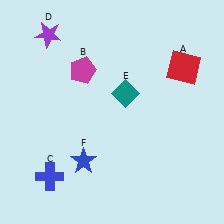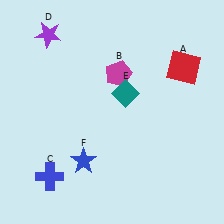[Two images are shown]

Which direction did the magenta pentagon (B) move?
The magenta pentagon (B) moved right.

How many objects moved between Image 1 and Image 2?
1 object moved between the two images.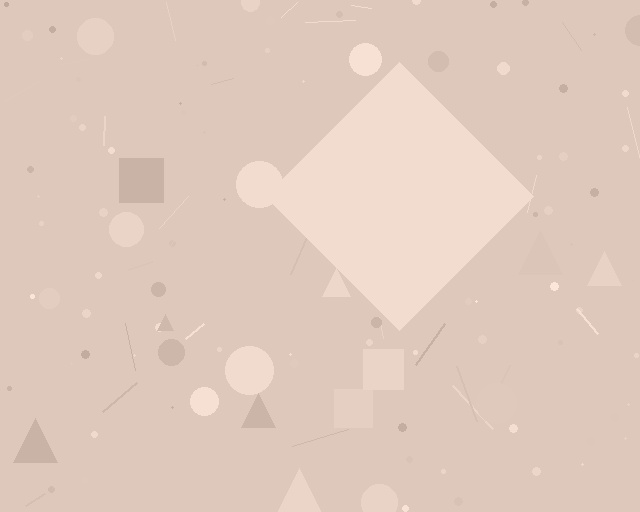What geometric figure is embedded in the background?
A diamond is embedded in the background.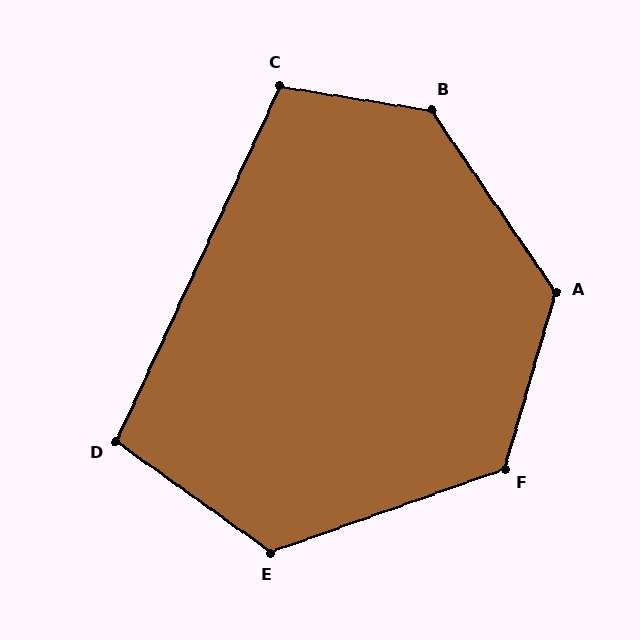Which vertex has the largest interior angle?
B, at approximately 133 degrees.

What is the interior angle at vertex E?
Approximately 125 degrees (obtuse).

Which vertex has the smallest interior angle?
D, at approximately 101 degrees.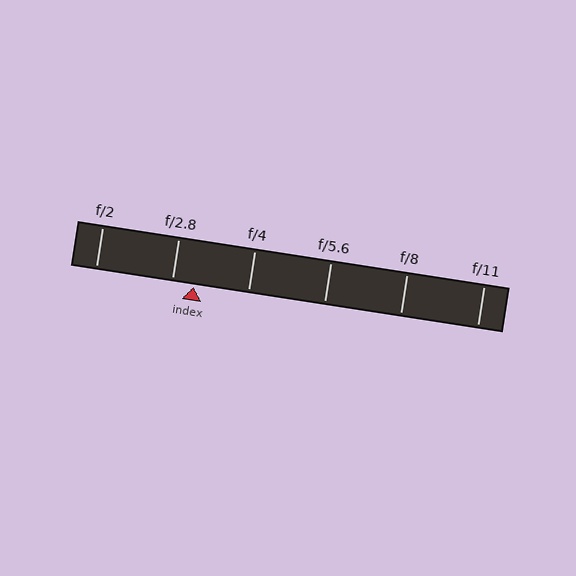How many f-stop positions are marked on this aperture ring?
There are 6 f-stop positions marked.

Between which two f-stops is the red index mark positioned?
The index mark is between f/2.8 and f/4.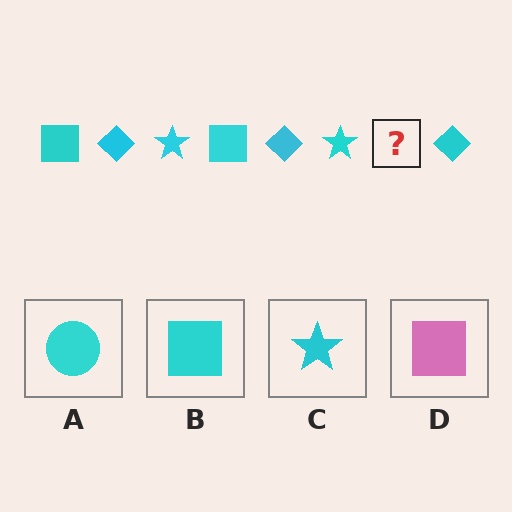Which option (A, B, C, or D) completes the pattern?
B.